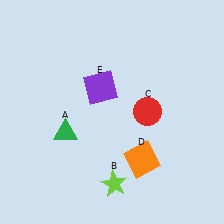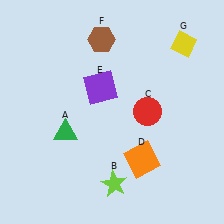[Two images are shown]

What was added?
A brown hexagon (F), a yellow diamond (G) were added in Image 2.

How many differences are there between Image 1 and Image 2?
There are 2 differences between the two images.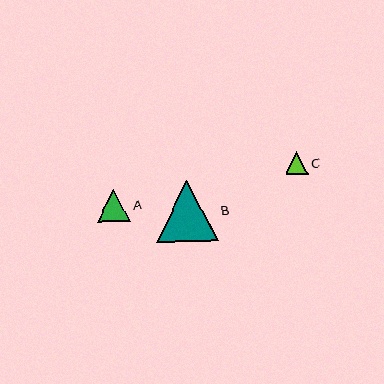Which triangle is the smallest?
Triangle C is the smallest with a size of approximately 23 pixels.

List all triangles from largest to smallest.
From largest to smallest: B, A, C.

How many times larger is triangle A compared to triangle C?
Triangle A is approximately 1.4 times the size of triangle C.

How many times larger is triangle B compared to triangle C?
Triangle B is approximately 2.7 times the size of triangle C.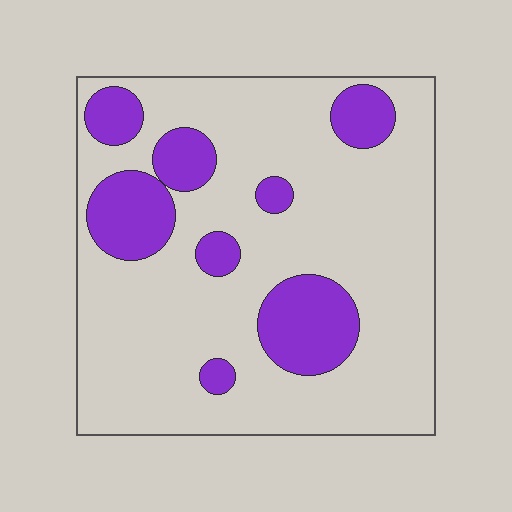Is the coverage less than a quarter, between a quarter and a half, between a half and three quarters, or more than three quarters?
Less than a quarter.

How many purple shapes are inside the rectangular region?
8.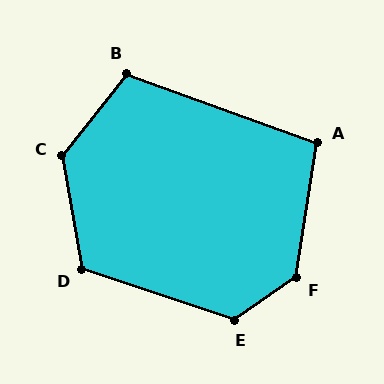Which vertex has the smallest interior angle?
A, at approximately 101 degrees.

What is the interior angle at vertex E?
Approximately 127 degrees (obtuse).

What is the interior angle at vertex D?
Approximately 118 degrees (obtuse).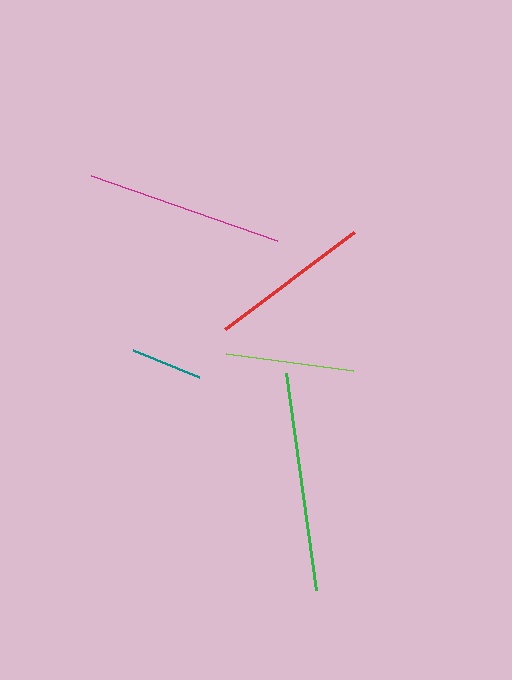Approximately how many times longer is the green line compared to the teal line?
The green line is approximately 3.1 times the length of the teal line.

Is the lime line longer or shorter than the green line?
The green line is longer than the lime line.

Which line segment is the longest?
The green line is the longest at approximately 219 pixels.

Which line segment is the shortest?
The teal line is the shortest at approximately 72 pixels.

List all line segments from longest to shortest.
From longest to shortest: green, magenta, red, lime, teal.